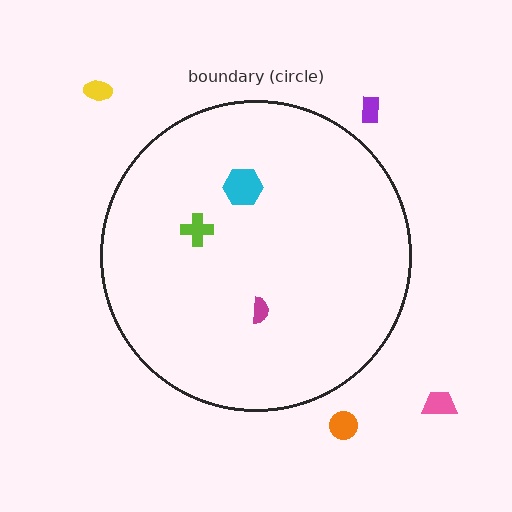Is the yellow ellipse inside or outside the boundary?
Outside.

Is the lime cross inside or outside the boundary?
Inside.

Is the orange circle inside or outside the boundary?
Outside.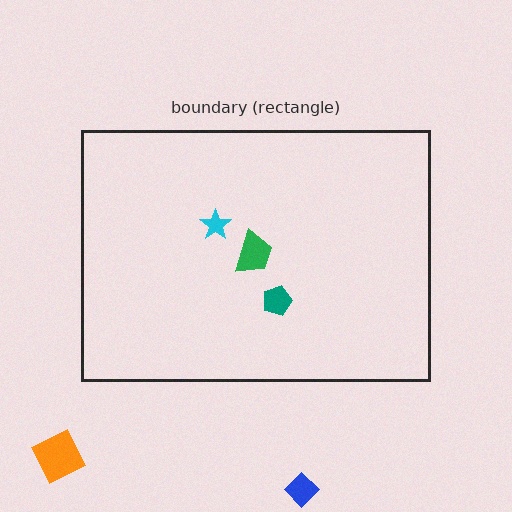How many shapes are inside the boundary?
3 inside, 2 outside.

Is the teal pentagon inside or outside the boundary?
Inside.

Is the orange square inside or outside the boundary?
Outside.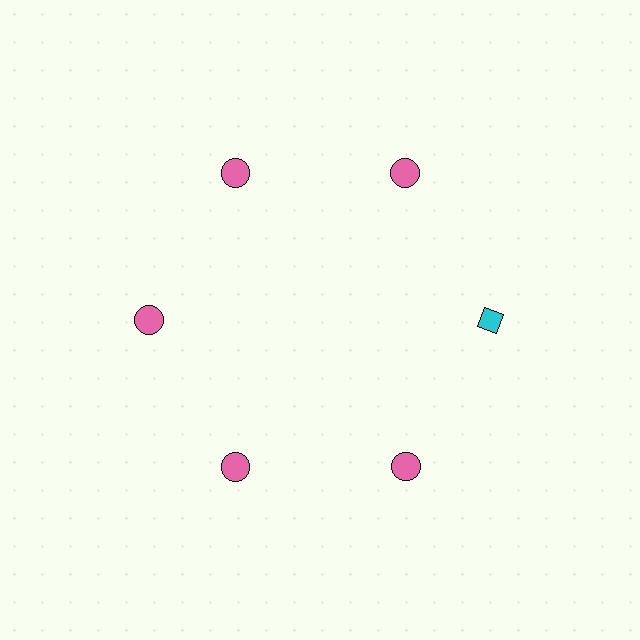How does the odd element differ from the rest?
It differs in both color (cyan instead of pink) and shape (diamond instead of circle).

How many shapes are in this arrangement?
There are 6 shapes arranged in a ring pattern.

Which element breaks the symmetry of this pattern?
The cyan diamond at roughly the 3 o'clock position breaks the symmetry. All other shapes are pink circles.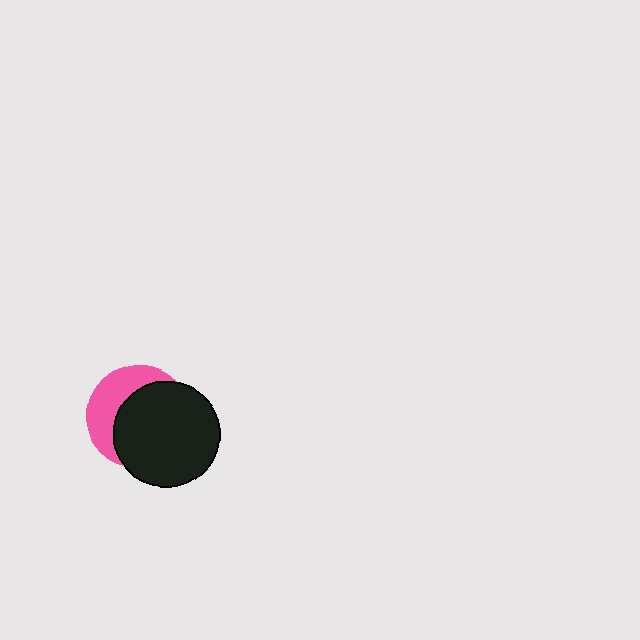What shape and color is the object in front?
The object in front is a black circle.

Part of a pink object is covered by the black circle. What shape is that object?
It is a circle.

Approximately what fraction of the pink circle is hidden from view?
Roughly 63% of the pink circle is hidden behind the black circle.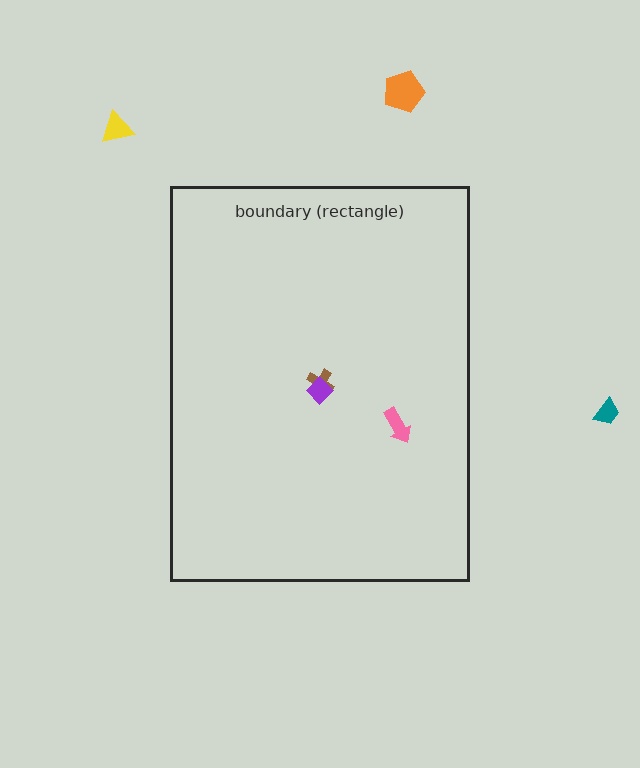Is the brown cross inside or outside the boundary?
Inside.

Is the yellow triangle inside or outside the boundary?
Outside.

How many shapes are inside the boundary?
3 inside, 3 outside.